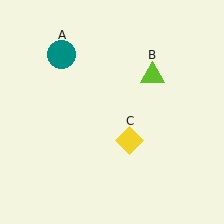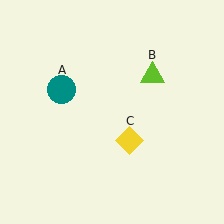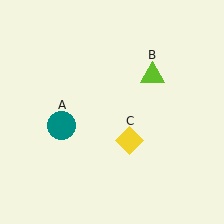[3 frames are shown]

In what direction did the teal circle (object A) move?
The teal circle (object A) moved down.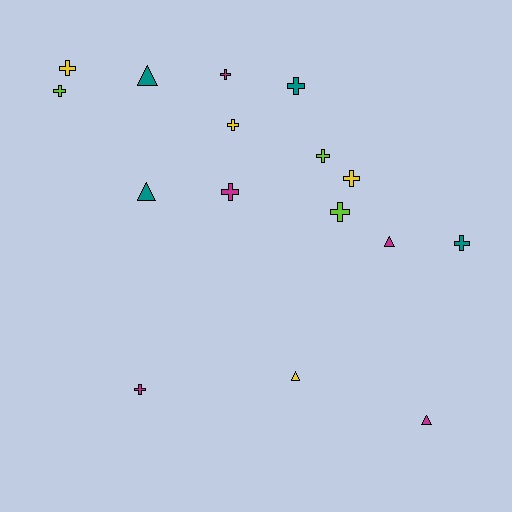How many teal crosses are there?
There are 2 teal crosses.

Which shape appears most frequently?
Cross, with 11 objects.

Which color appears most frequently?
Magenta, with 5 objects.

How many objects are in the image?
There are 16 objects.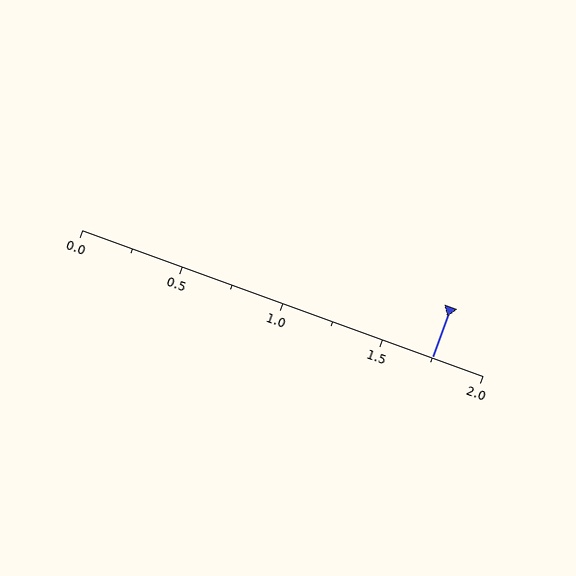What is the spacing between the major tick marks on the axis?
The major ticks are spaced 0.5 apart.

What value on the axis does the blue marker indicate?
The marker indicates approximately 1.75.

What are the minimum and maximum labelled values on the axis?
The axis runs from 0.0 to 2.0.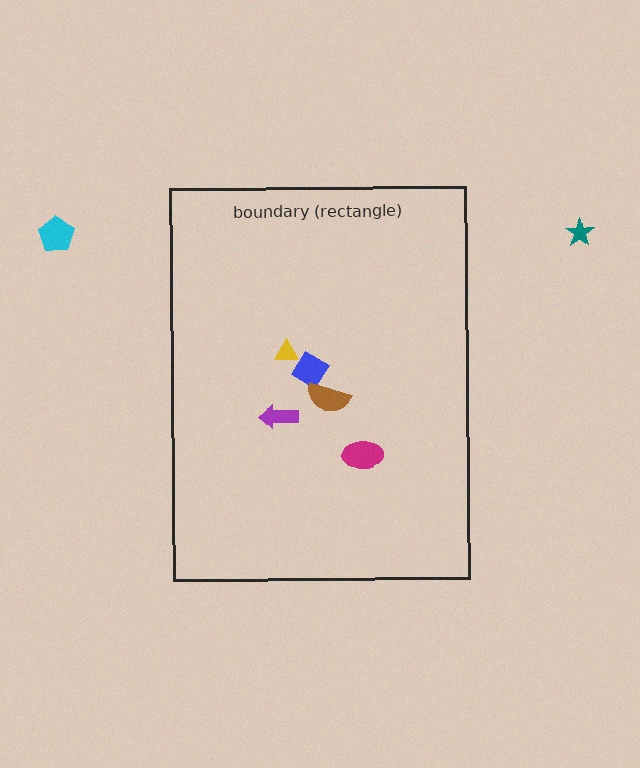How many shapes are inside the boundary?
5 inside, 2 outside.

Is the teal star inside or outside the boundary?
Outside.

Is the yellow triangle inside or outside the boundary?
Inside.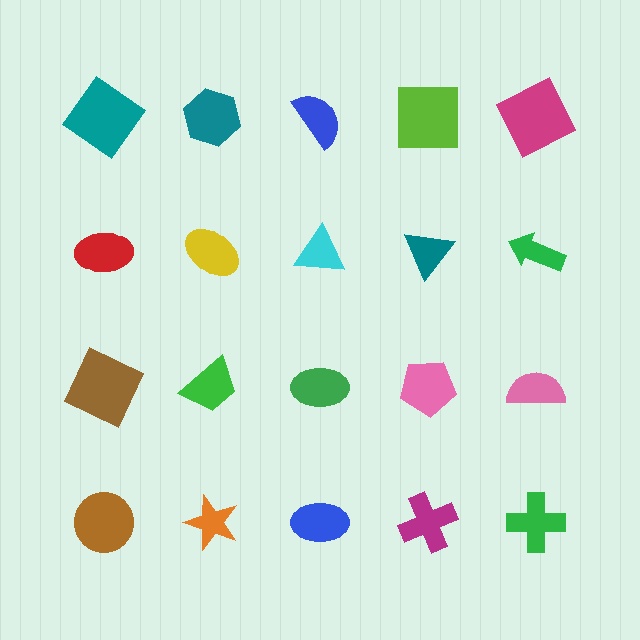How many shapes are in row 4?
5 shapes.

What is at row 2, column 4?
A teal triangle.